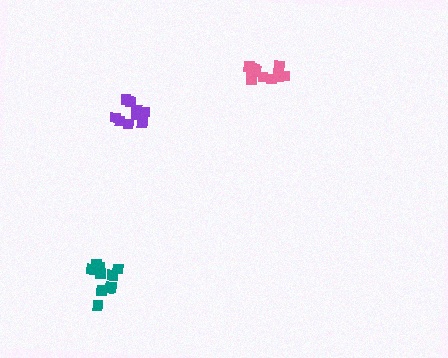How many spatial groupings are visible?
There are 3 spatial groupings.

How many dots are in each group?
Group 1: 10 dots, Group 2: 10 dots, Group 3: 9 dots (29 total).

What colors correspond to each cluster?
The clusters are colored: teal, pink, purple.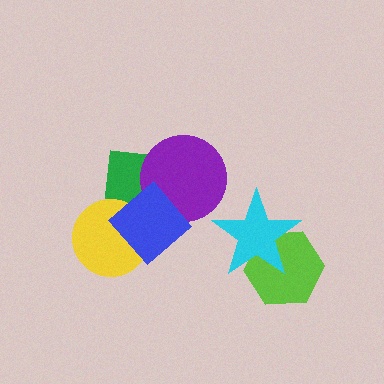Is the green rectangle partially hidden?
Yes, it is partially covered by another shape.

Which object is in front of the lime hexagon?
The cyan star is in front of the lime hexagon.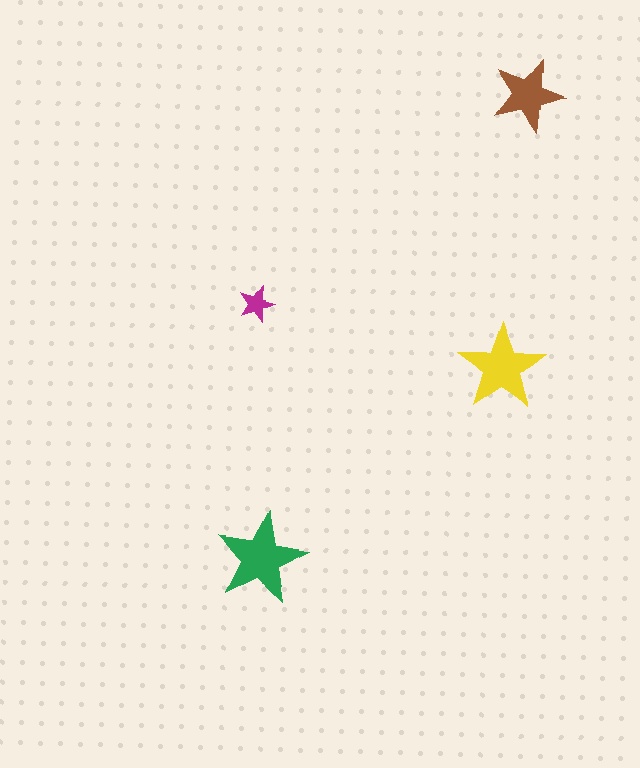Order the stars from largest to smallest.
the green one, the yellow one, the brown one, the magenta one.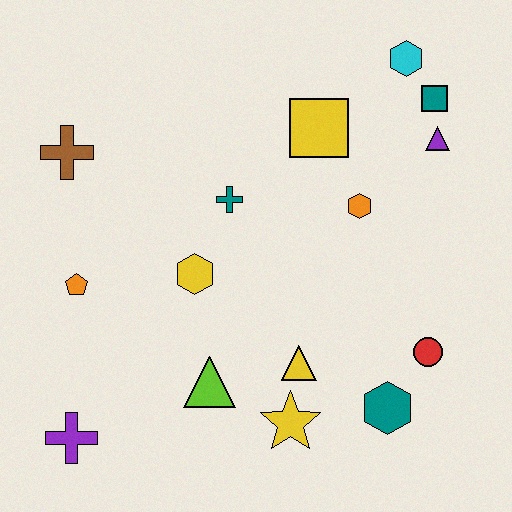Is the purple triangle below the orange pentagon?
No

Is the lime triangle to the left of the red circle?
Yes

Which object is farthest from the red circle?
The brown cross is farthest from the red circle.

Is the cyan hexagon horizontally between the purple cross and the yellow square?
No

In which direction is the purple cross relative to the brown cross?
The purple cross is below the brown cross.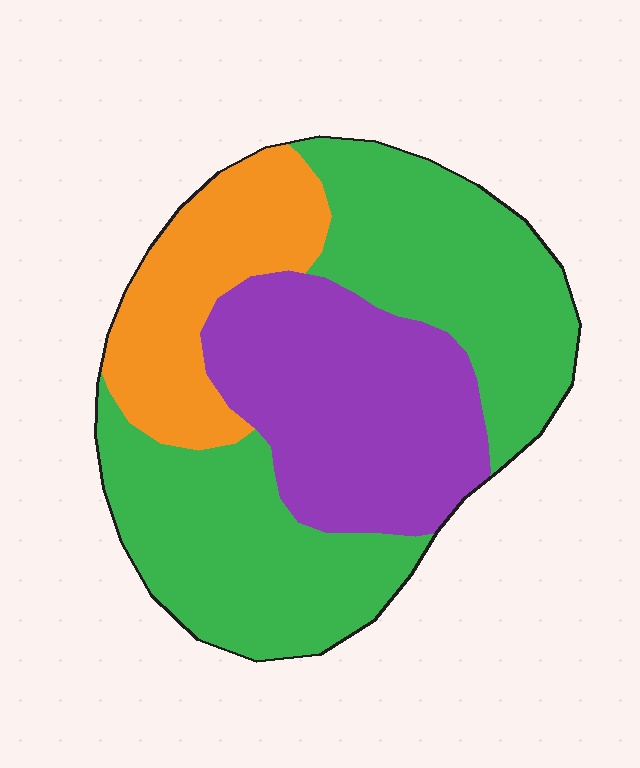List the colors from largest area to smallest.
From largest to smallest: green, purple, orange.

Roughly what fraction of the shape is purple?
Purple covers around 30% of the shape.